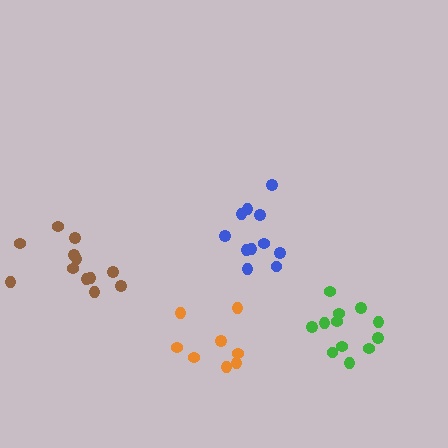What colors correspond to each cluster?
The clusters are colored: blue, green, orange, brown.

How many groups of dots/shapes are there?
There are 4 groups.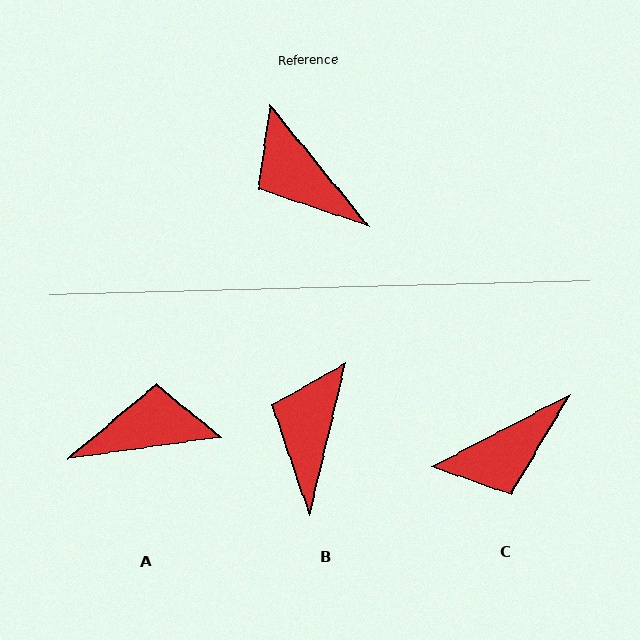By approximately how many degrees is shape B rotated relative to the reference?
Approximately 52 degrees clockwise.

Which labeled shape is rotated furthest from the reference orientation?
A, about 121 degrees away.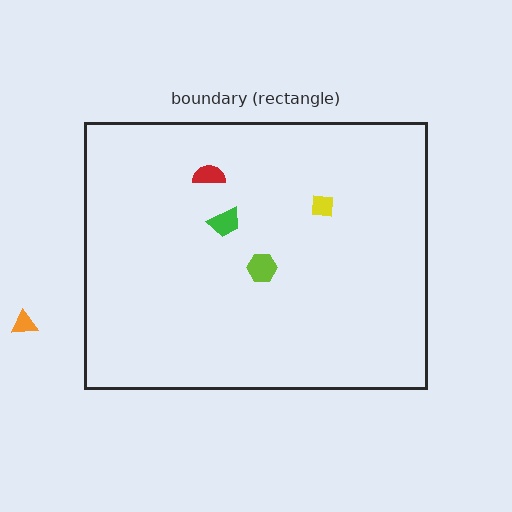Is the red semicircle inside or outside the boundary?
Inside.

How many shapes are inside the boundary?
4 inside, 1 outside.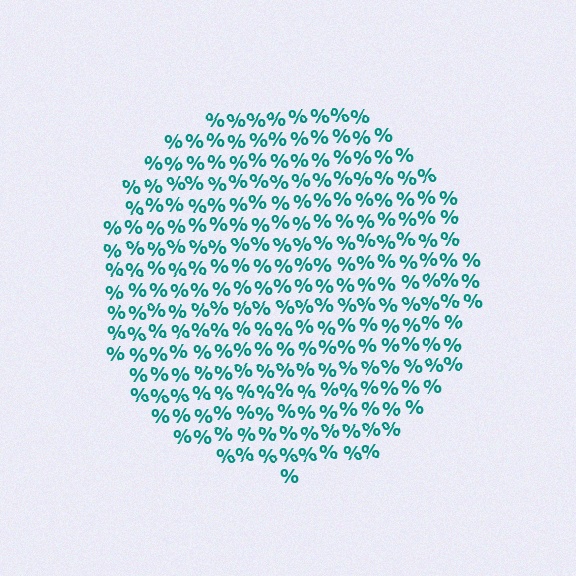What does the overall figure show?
The overall figure shows a circle.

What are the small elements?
The small elements are percent signs.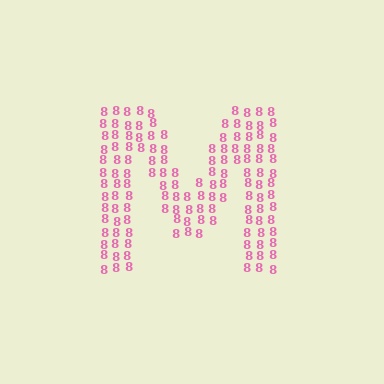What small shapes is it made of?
It is made of small digit 8's.